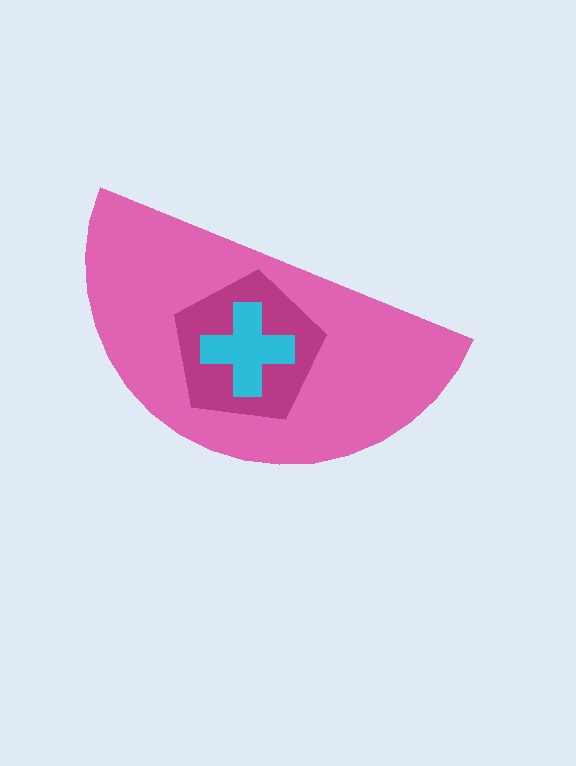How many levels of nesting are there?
3.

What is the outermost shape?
The pink semicircle.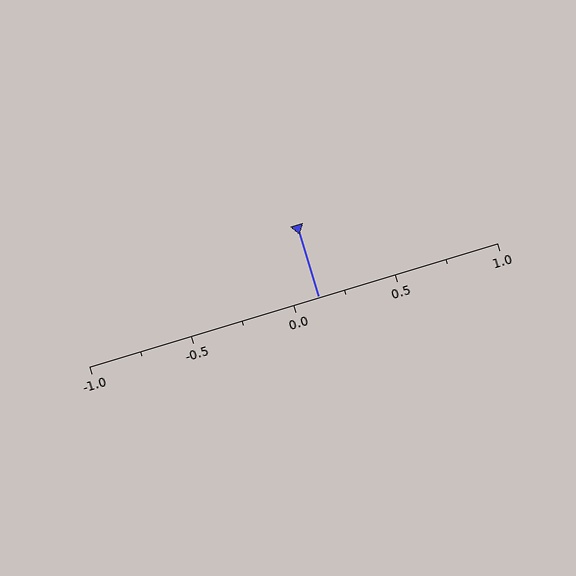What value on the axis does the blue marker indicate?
The marker indicates approximately 0.12.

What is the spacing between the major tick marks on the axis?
The major ticks are spaced 0.5 apart.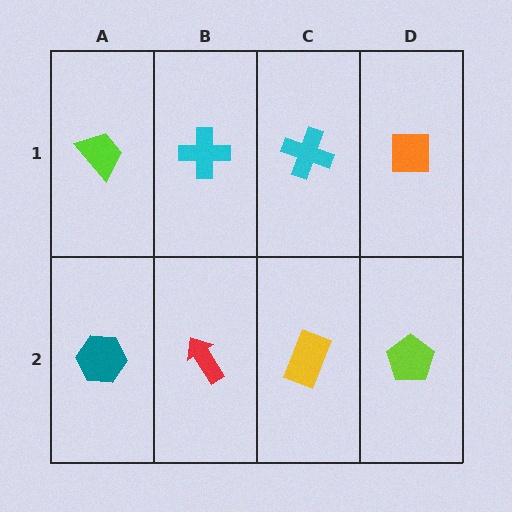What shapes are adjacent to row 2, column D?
An orange square (row 1, column D), a yellow rectangle (row 2, column C).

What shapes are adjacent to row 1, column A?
A teal hexagon (row 2, column A), a cyan cross (row 1, column B).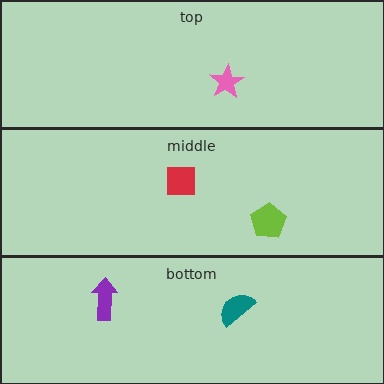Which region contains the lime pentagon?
The middle region.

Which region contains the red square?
The middle region.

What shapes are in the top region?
The pink star.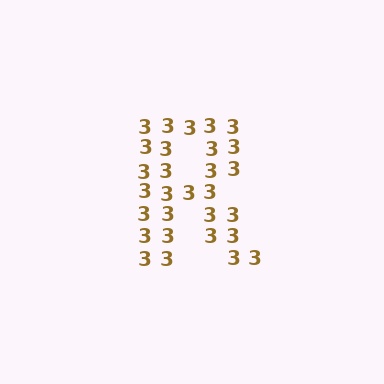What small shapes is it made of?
It is made of small digit 3's.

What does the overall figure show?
The overall figure shows the letter R.